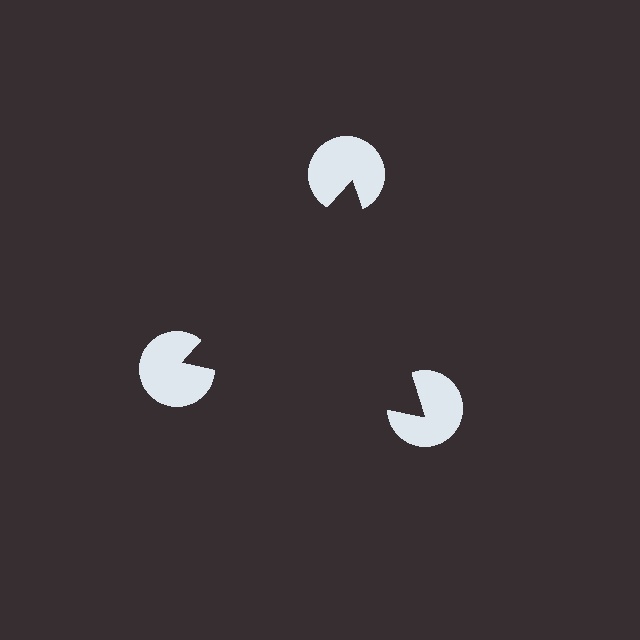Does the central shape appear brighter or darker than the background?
It typically appears slightly darker than the background, even though no actual brightness change is drawn.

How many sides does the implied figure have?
3 sides.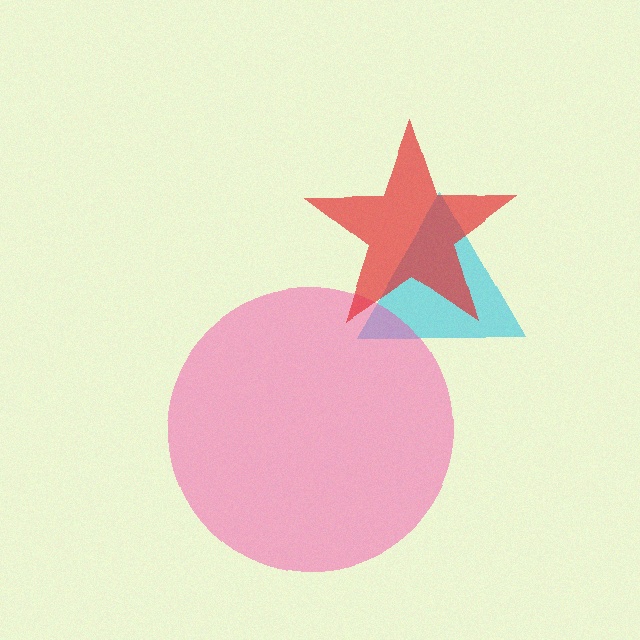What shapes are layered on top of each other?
The layered shapes are: a cyan triangle, a pink circle, a red star.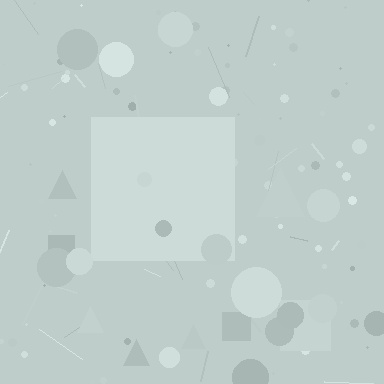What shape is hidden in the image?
A square is hidden in the image.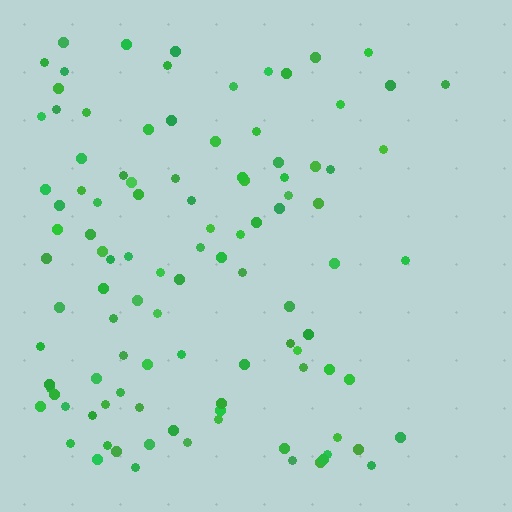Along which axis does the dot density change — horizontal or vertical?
Horizontal.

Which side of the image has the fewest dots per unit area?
The right.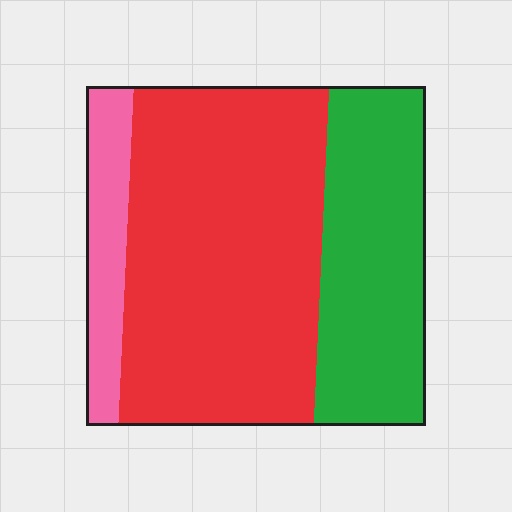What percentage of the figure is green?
Green takes up about one third (1/3) of the figure.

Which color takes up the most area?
Red, at roughly 55%.